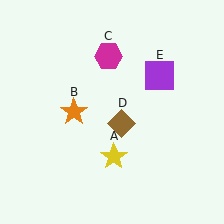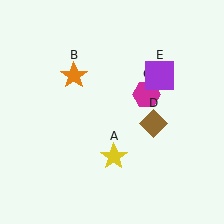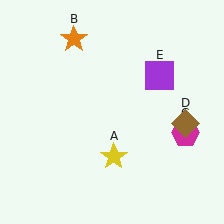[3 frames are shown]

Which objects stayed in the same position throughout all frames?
Yellow star (object A) and purple square (object E) remained stationary.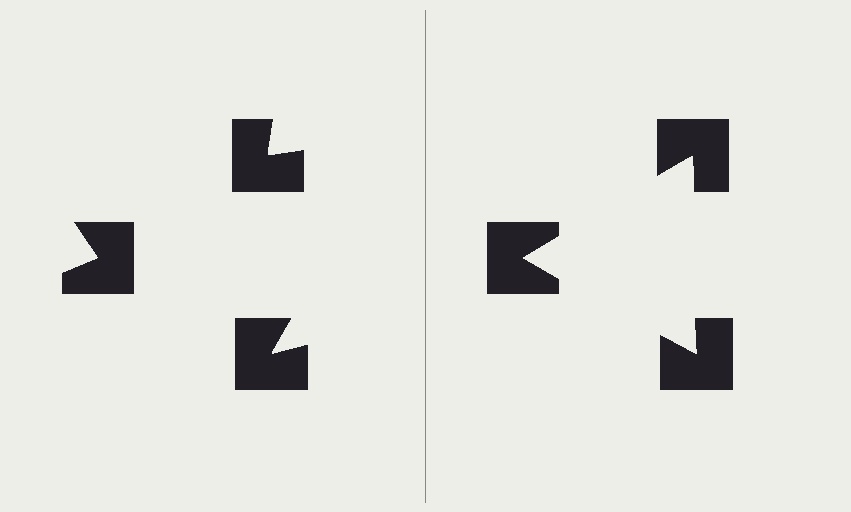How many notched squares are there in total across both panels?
6 — 3 on each side.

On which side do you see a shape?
An illusory triangle appears on the right side. On the left side the wedge cuts are rotated, so no coherent shape forms.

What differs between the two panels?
The notched squares are positioned identically on both sides; only the wedge orientations differ. On the right they align to a triangle; on the left they are misaligned.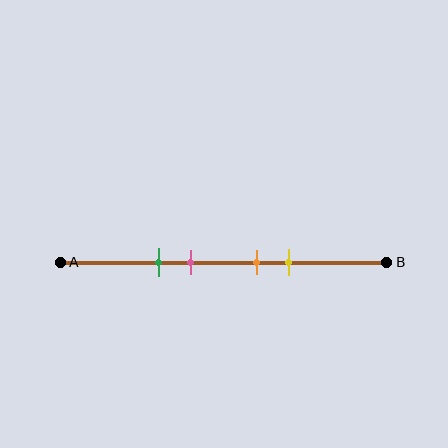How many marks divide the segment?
There are 4 marks dividing the segment.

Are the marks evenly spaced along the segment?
No, the marks are not evenly spaced.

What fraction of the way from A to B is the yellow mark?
The yellow mark is approximately 70% (0.7) of the way from A to B.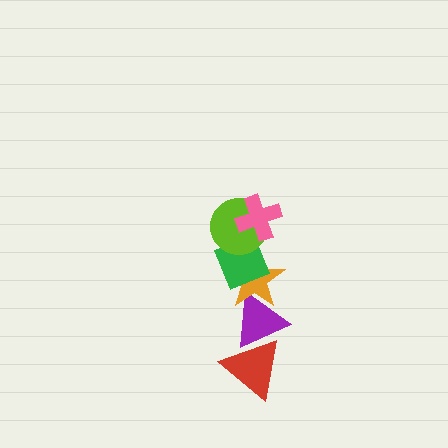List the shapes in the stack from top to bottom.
From top to bottom: the pink cross, the lime circle, the green diamond, the orange star, the purple triangle, the red triangle.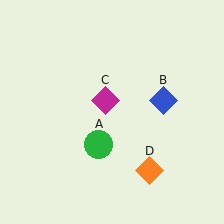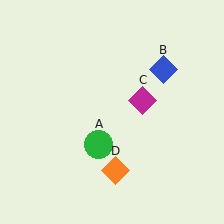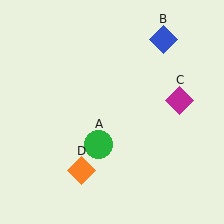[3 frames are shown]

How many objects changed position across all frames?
3 objects changed position: blue diamond (object B), magenta diamond (object C), orange diamond (object D).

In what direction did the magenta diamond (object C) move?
The magenta diamond (object C) moved right.